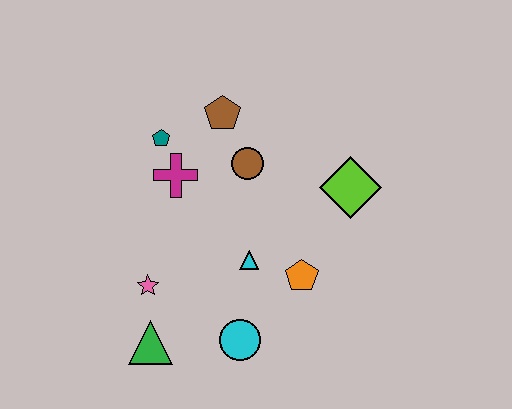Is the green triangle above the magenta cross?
No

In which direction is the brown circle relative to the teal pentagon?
The brown circle is to the right of the teal pentagon.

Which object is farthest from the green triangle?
The lime diamond is farthest from the green triangle.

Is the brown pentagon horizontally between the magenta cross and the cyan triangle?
Yes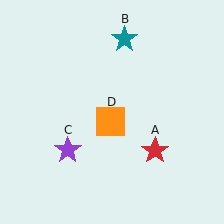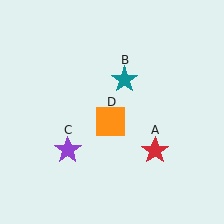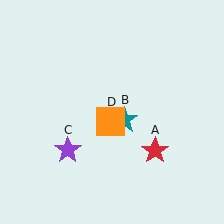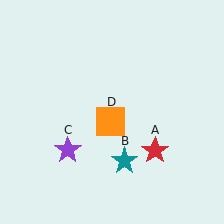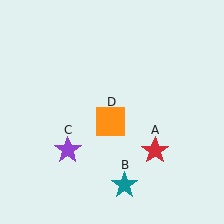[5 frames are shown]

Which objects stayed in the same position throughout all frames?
Red star (object A) and purple star (object C) and orange square (object D) remained stationary.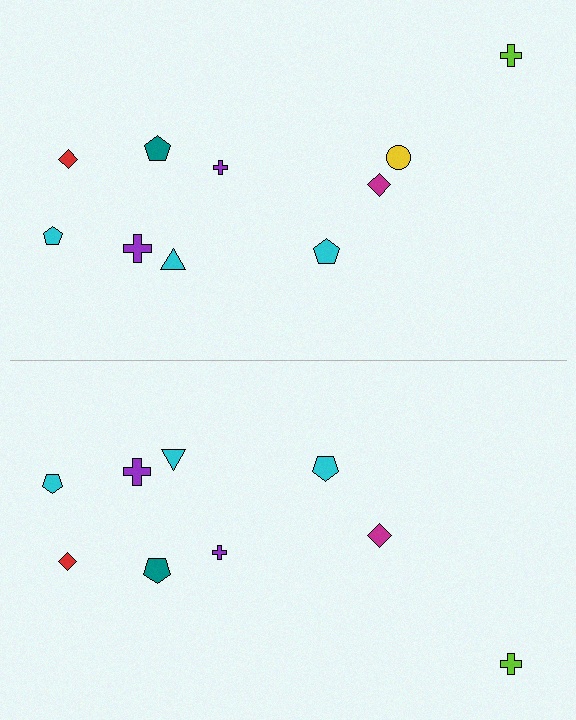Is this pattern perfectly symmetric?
No, the pattern is not perfectly symmetric. A yellow circle is missing from the bottom side.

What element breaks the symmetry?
A yellow circle is missing from the bottom side.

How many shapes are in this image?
There are 19 shapes in this image.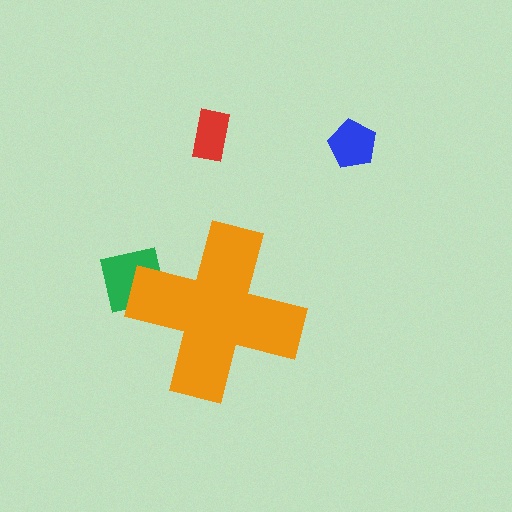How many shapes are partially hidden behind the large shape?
1 shape is partially hidden.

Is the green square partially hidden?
Yes, the green square is partially hidden behind the orange cross.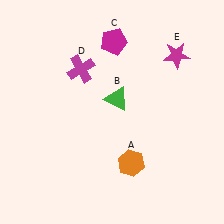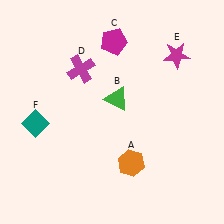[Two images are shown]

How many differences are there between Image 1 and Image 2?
There is 1 difference between the two images.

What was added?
A teal diamond (F) was added in Image 2.